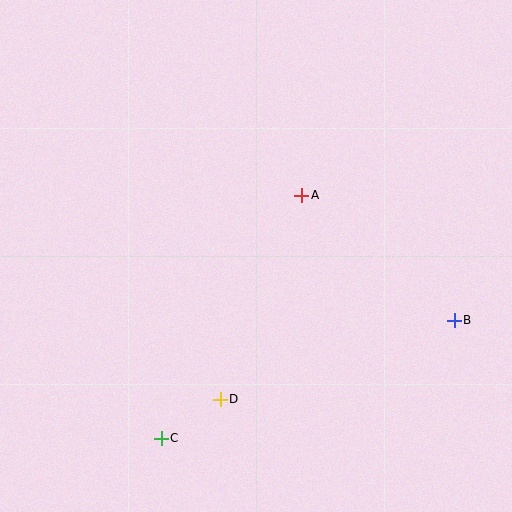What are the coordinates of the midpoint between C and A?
The midpoint between C and A is at (231, 317).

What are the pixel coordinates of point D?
Point D is at (220, 399).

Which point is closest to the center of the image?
Point A at (302, 195) is closest to the center.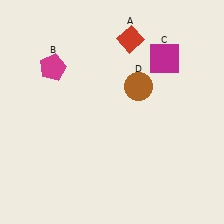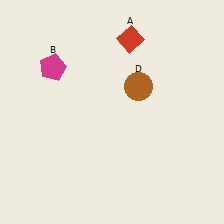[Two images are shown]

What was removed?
The magenta square (C) was removed in Image 2.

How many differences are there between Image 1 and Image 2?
There is 1 difference between the two images.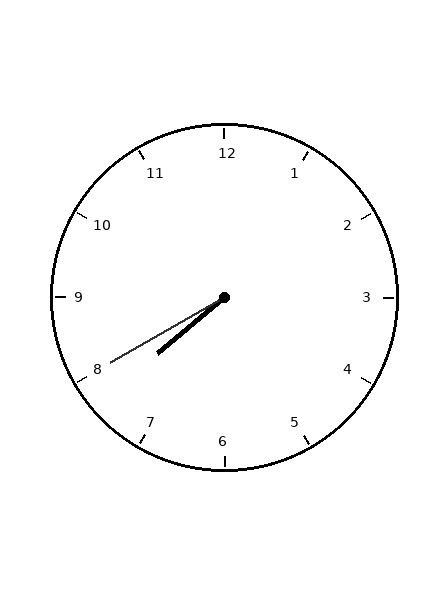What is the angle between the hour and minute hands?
Approximately 10 degrees.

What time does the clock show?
7:40.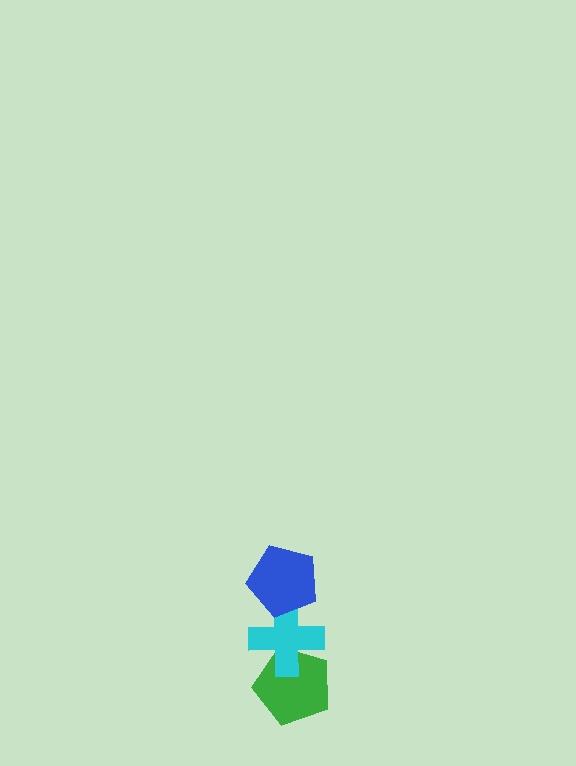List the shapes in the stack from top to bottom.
From top to bottom: the blue pentagon, the cyan cross, the green pentagon.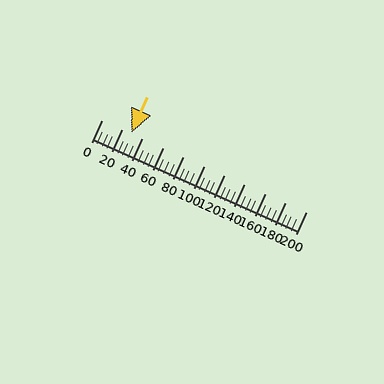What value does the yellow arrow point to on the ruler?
The yellow arrow points to approximately 29.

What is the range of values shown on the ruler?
The ruler shows values from 0 to 200.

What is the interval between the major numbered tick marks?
The major tick marks are spaced 20 units apart.